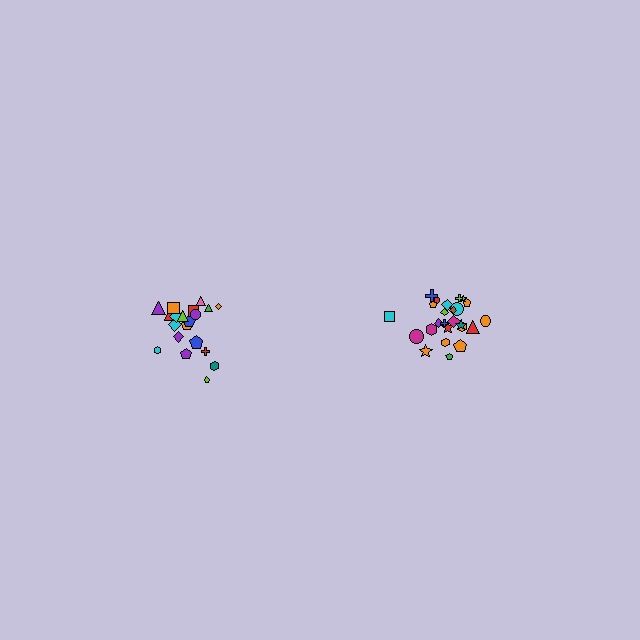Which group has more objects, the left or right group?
The right group.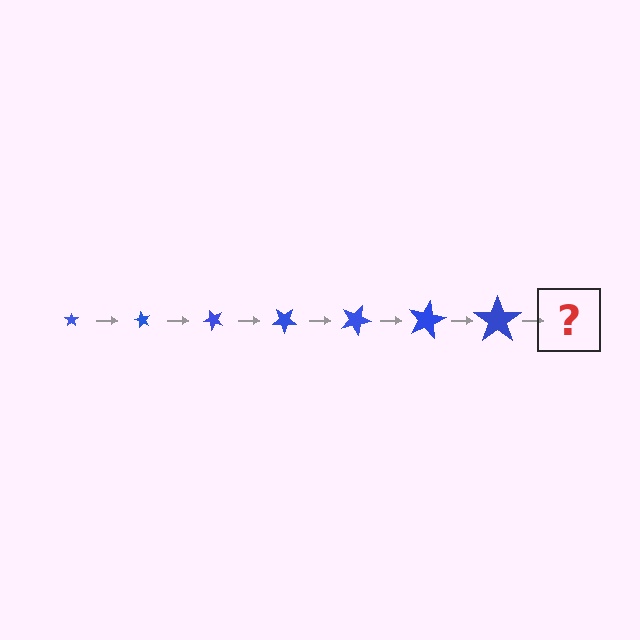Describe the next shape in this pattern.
It should be a star, larger than the previous one and rotated 420 degrees from the start.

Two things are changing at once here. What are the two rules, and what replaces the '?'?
The two rules are that the star grows larger each step and it rotates 60 degrees each step. The '?' should be a star, larger than the previous one and rotated 420 degrees from the start.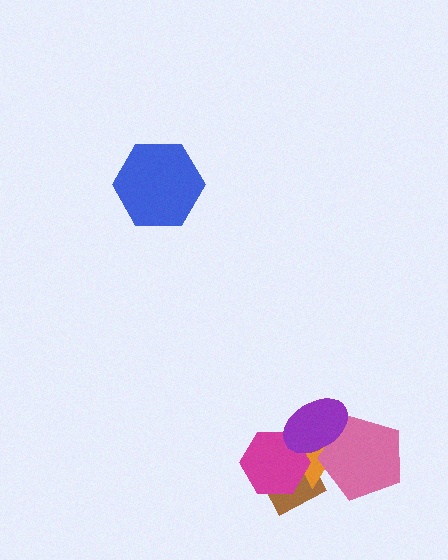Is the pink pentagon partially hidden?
Yes, it is partially covered by another shape.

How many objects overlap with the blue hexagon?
0 objects overlap with the blue hexagon.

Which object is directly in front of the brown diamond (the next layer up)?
The orange triangle is directly in front of the brown diamond.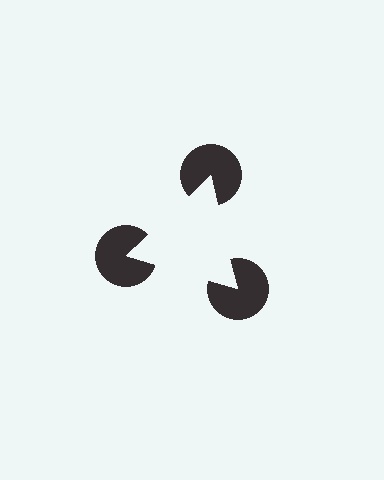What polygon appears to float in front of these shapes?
An illusory triangle — its edges are inferred from the aligned wedge cuts in the pac-man discs, not physically drawn.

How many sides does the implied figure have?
3 sides.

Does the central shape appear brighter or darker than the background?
It typically appears slightly brighter than the background, even though no actual brightness change is drawn.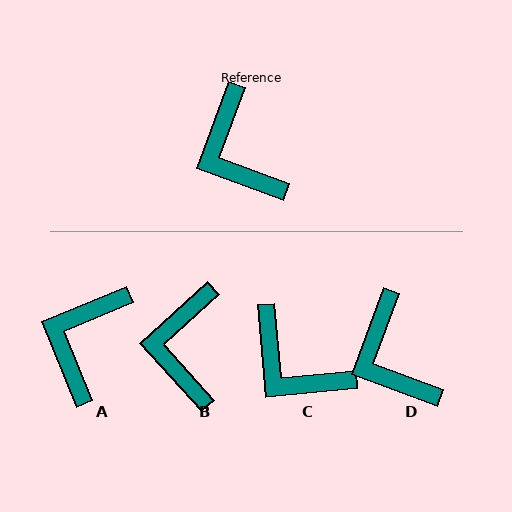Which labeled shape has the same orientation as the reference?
D.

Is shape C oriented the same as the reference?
No, it is off by about 26 degrees.